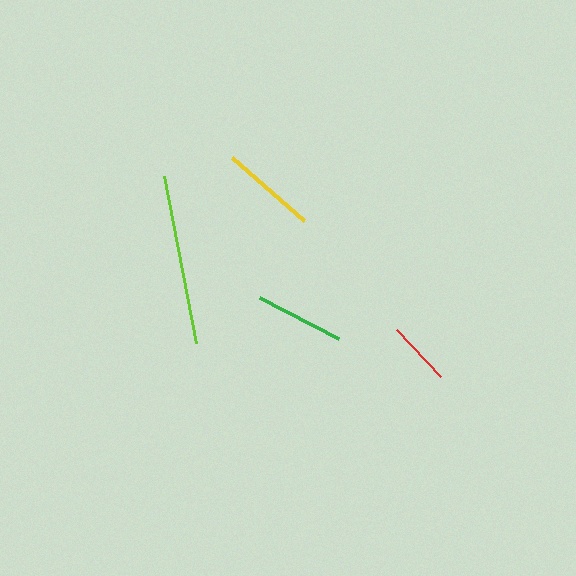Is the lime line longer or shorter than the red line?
The lime line is longer than the red line.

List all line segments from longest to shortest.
From longest to shortest: lime, yellow, green, red.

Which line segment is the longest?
The lime line is the longest at approximately 170 pixels.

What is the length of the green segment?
The green segment is approximately 89 pixels long.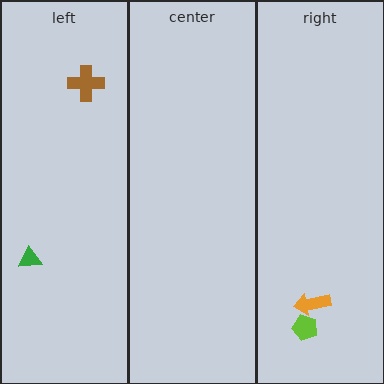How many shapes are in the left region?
2.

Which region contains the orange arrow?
The right region.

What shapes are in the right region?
The lime pentagon, the orange arrow.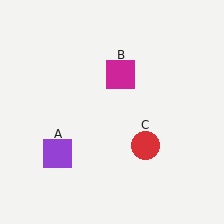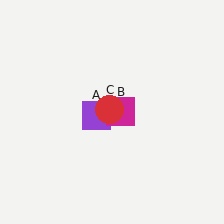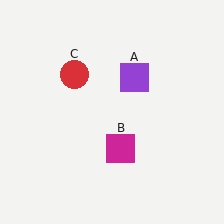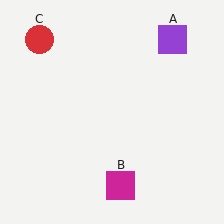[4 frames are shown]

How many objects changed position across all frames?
3 objects changed position: purple square (object A), magenta square (object B), red circle (object C).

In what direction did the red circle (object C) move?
The red circle (object C) moved up and to the left.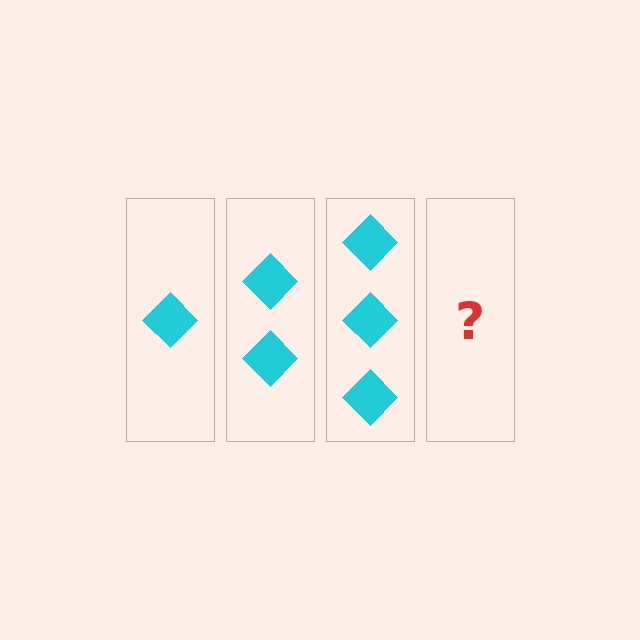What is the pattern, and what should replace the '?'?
The pattern is that each step adds one more diamond. The '?' should be 4 diamonds.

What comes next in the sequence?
The next element should be 4 diamonds.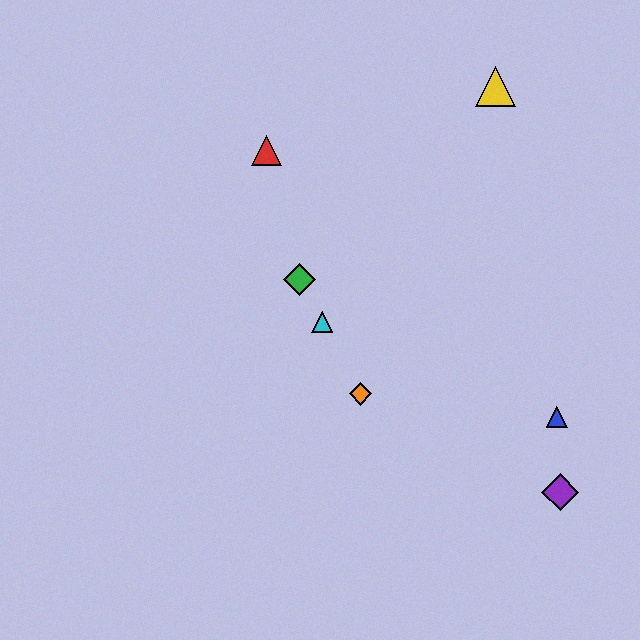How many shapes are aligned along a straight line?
3 shapes (the green diamond, the orange diamond, the cyan triangle) are aligned along a straight line.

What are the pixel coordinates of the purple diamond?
The purple diamond is at (560, 492).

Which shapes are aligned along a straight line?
The green diamond, the orange diamond, the cyan triangle are aligned along a straight line.